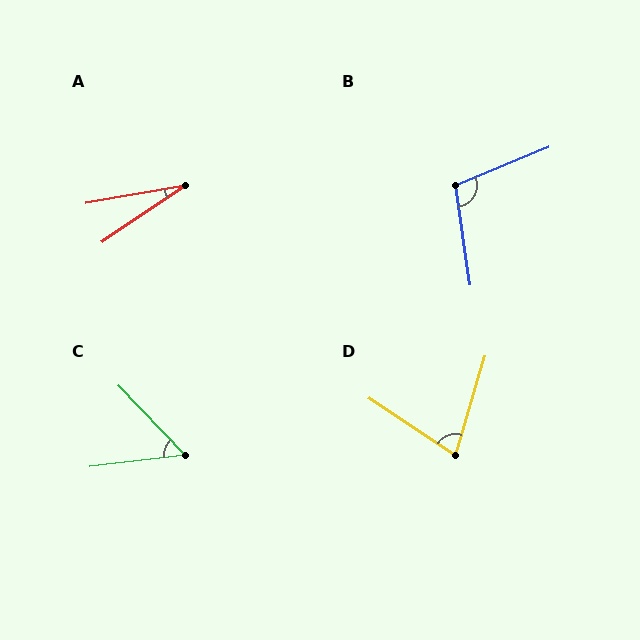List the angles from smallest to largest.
A (24°), C (53°), D (73°), B (104°).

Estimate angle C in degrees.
Approximately 53 degrees.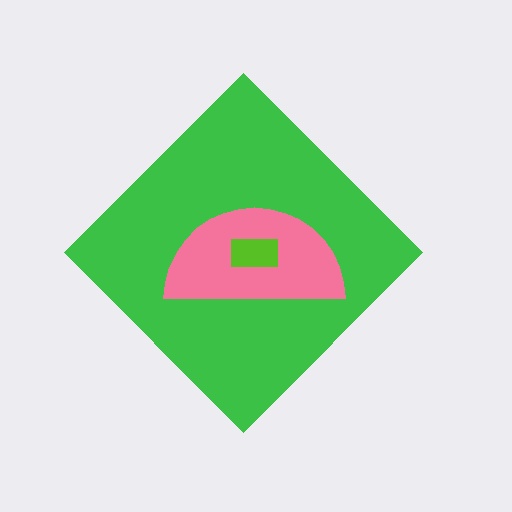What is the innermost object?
The lime rectangle.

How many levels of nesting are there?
3.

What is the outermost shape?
The green diamond.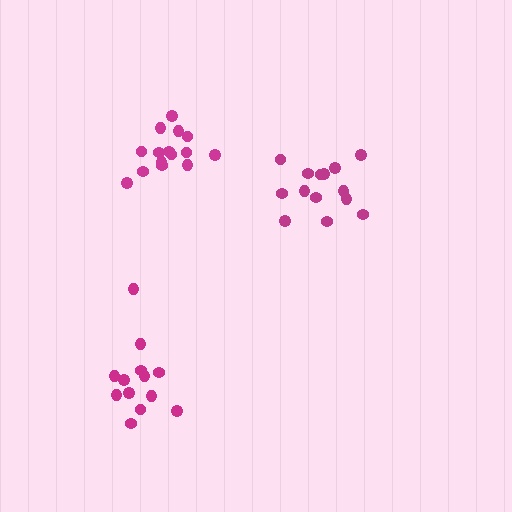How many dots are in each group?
Group 1: 14 dots, Group 2: 15 dots, Group 3: 13 dots (42 total).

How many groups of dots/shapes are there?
There are 3 groups.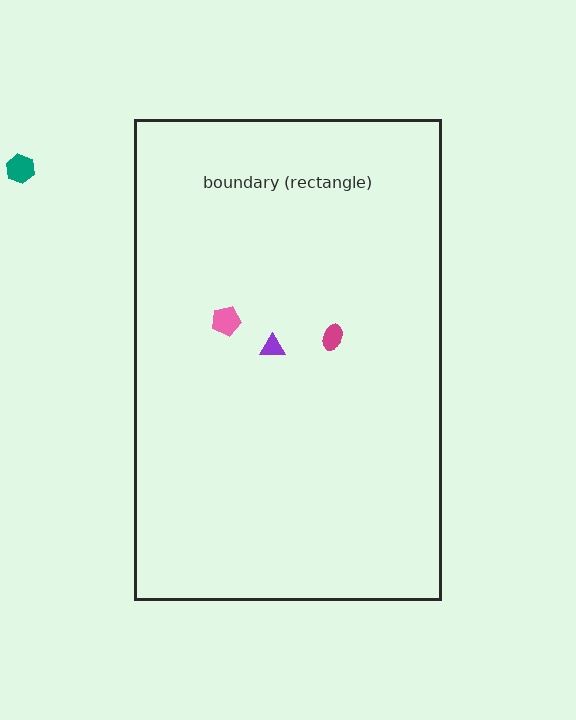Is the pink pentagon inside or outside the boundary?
Inside.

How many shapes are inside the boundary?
3 inside, 1 outside.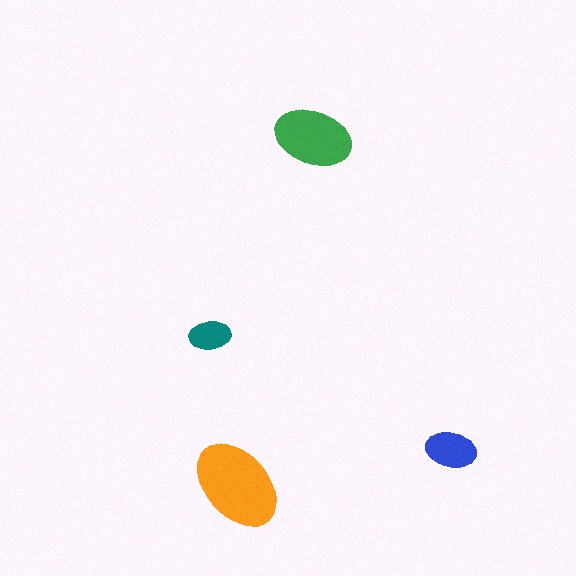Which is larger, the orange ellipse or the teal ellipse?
The orange one.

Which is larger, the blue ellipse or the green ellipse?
The green one.